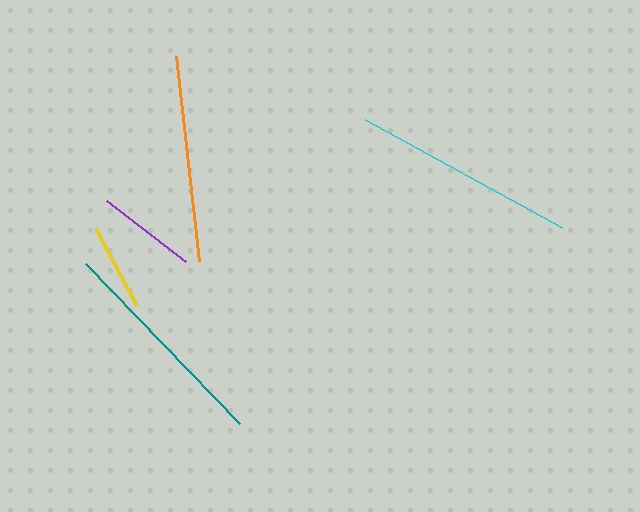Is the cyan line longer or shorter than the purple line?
The cyan line is longer than the purple line.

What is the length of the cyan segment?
The cyan segment is approximately 225 pixels long.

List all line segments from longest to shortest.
From longest to shortest: cyan, teal, orange, purple, yellow.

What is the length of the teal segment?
The teal segment is approximately 222 pixels long.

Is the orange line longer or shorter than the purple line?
The orange line is longer than the purple line.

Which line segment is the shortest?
The yellow line is the shortest at approximately 87 pixels.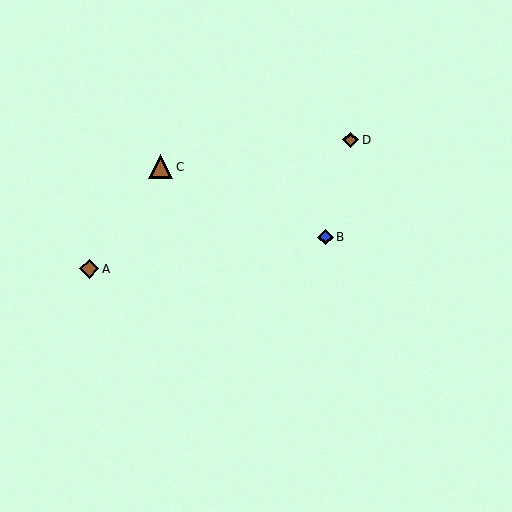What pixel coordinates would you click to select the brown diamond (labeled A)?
Click at (89, 269) to select the brown diamond A.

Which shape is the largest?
The brown triangle (labeled C) is the largest.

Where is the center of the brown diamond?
The center of the brown diamond is at (89, 269).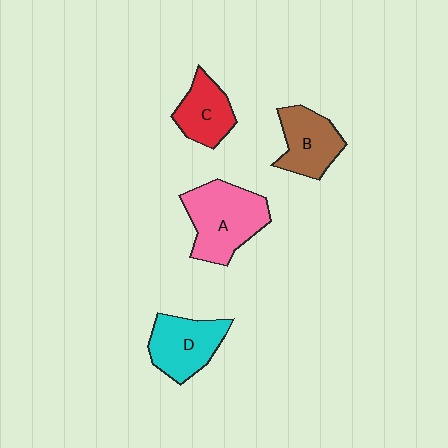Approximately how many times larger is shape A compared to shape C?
Approximately 1.6 times.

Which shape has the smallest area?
Shape C (red).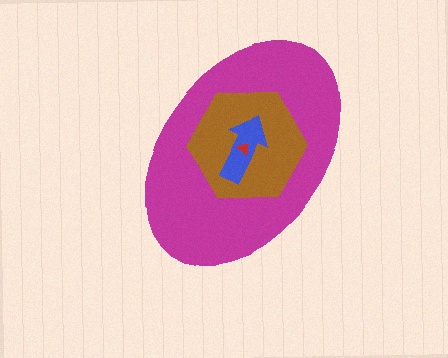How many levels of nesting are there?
4.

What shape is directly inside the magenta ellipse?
The brown hexagon.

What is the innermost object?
The red triangle.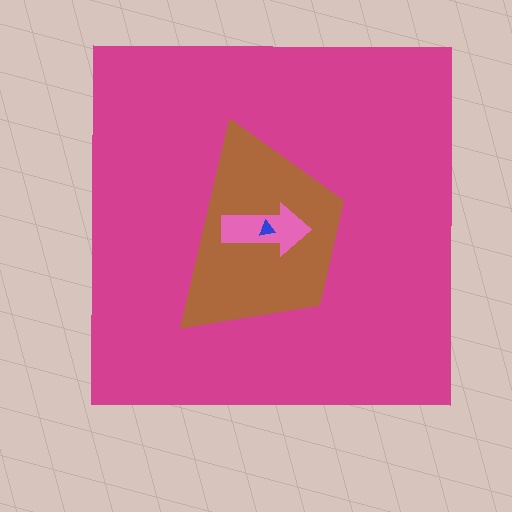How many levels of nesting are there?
4.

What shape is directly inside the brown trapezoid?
The pink arrow.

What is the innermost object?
The blue triangle.